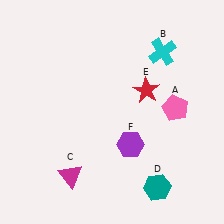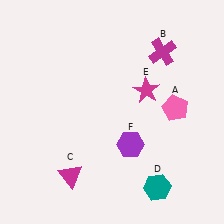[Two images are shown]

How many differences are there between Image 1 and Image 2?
There are 2 differences between the two images.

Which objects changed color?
B changed from cyan to magenta. E changed from red to magenta.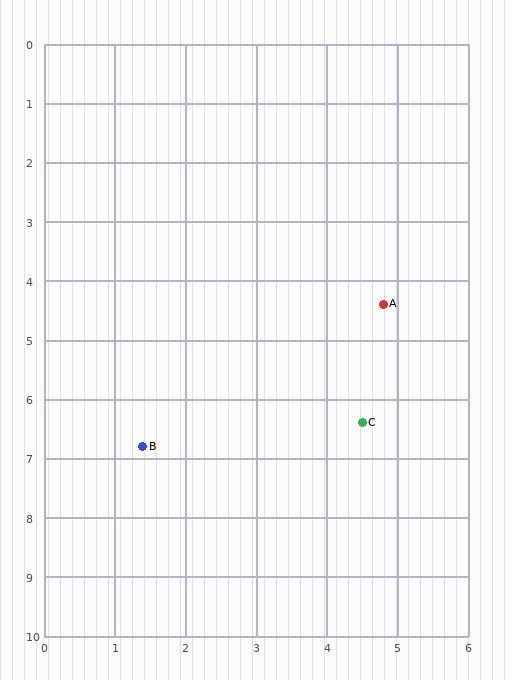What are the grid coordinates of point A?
Point A is at approximately (4.8, 4.4).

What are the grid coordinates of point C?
Point C is at approximately (4.5, 6.4).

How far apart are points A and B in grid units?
Points A and B are about 4.2 grid units apart.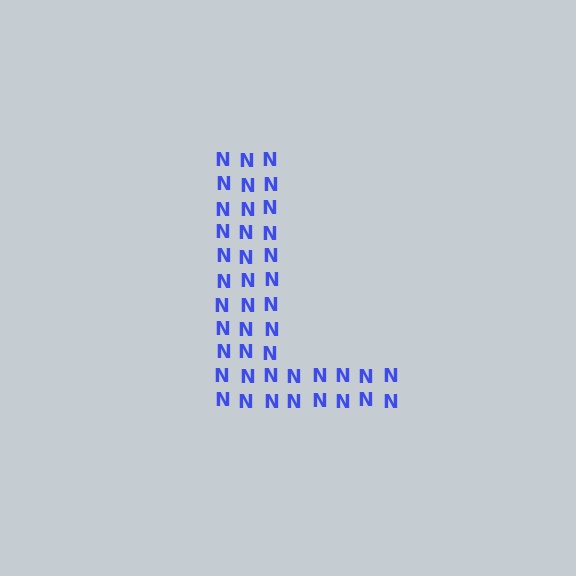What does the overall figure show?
The overall figure shows the letter L.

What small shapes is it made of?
It is made of small letter N's.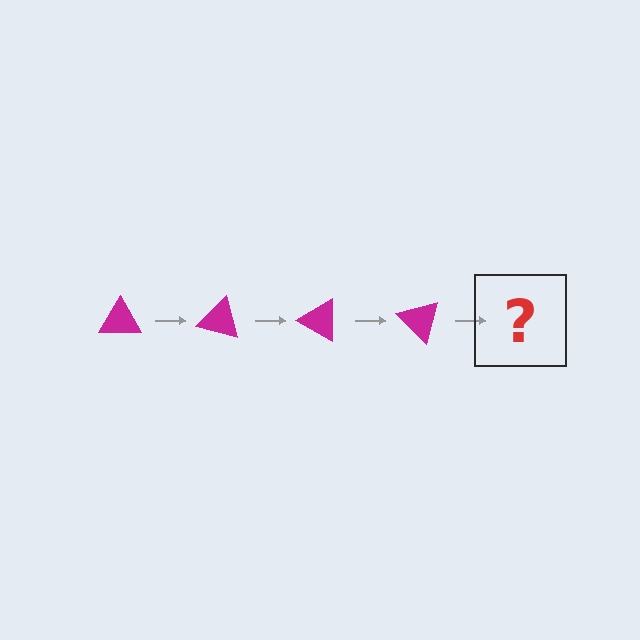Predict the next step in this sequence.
The next step is a magenta triangle rotated 60 degrees.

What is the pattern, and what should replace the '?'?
The pattern is that the triangle rotates 15 degrees each step. The '?' should be a magenta triangle rotated 60 degrees.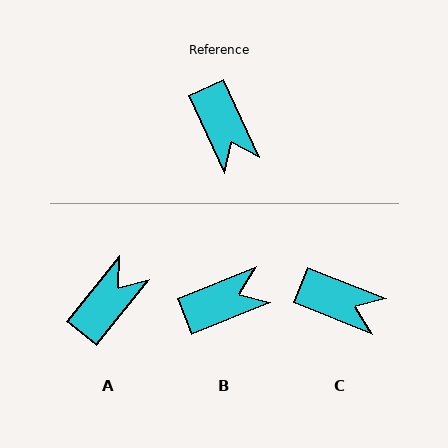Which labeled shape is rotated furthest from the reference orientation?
A, about 116 degrees away.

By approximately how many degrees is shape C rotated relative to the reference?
Approximately 44 degrees counter-clockwise.